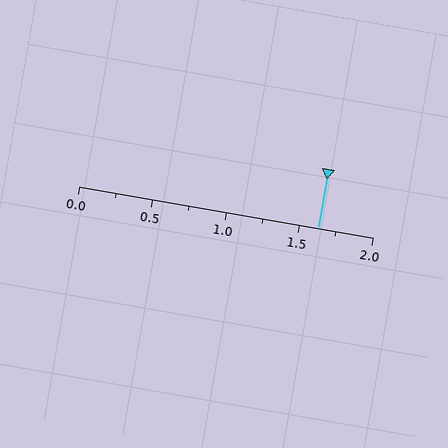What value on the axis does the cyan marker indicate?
The marker indicates approximately 1.62.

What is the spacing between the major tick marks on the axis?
The major ticks are spaced 0.5 apart.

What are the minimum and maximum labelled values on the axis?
The axis runs from 0.0 to 2.0.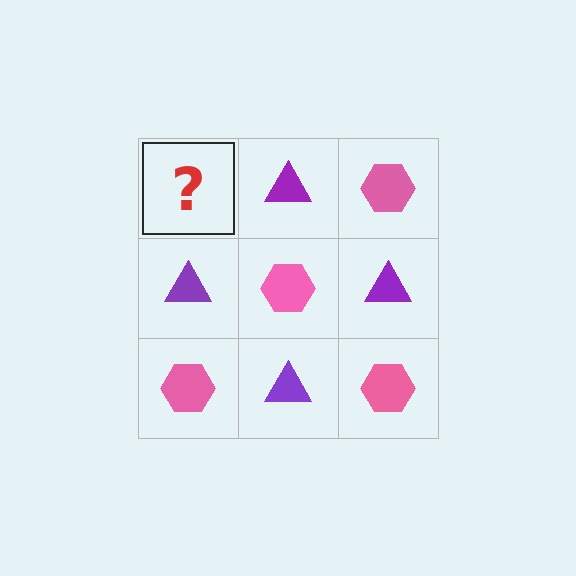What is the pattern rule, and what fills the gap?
The rule is that it alternates pink hexagon and purple triangle in a checkerboard pattern. The gap should be filled with a pink hexagon.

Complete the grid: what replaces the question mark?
The question mark should be replaced with a pink hexagon.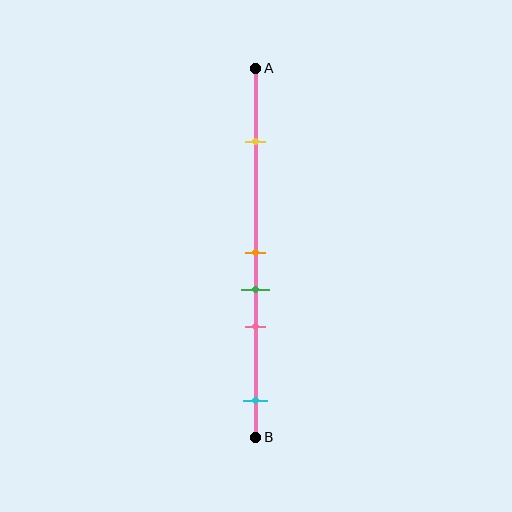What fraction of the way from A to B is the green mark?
The green mark is approximately 60% (0.6) of the way from A to B.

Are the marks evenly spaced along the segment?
No, the marks are not evenly spaced.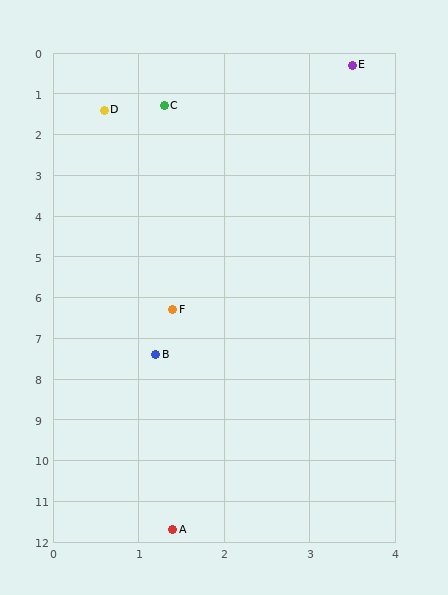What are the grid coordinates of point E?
Point E is at approximately (3.5, 0.3).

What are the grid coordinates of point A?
Point A is at approximately (1.4, 11.7).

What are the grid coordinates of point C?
Point C is at approximately (1.3, 1.3).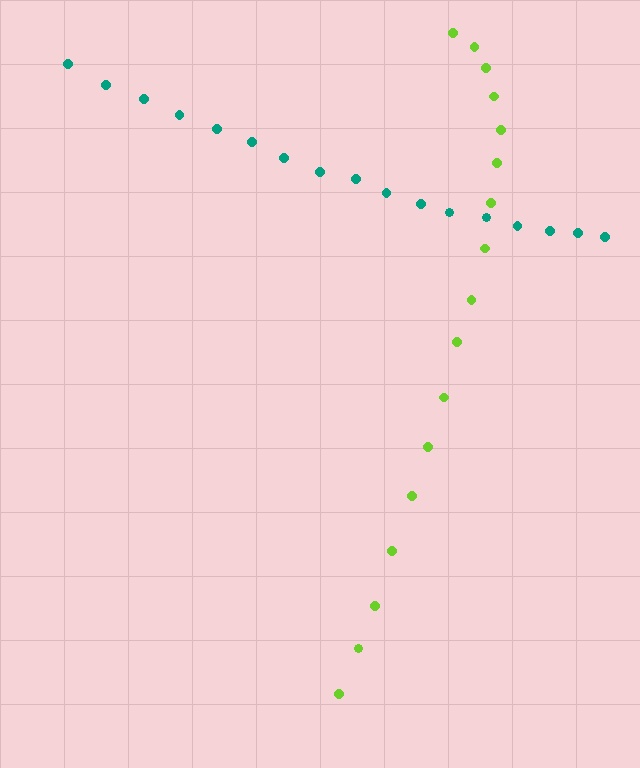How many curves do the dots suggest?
There are 2 distinct paths.